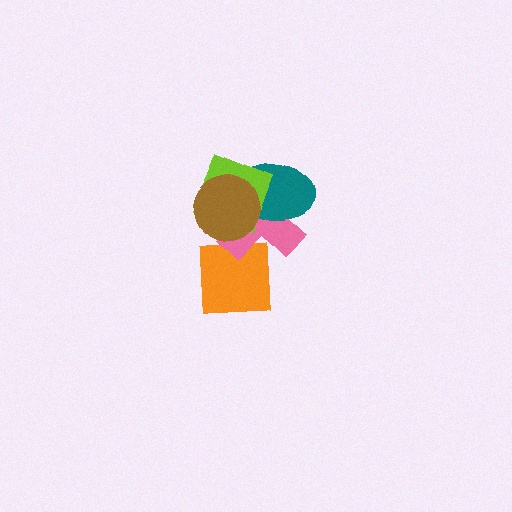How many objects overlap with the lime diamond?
3 objects overlap with the lime diamond.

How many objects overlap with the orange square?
1 object overlaps with the orange square.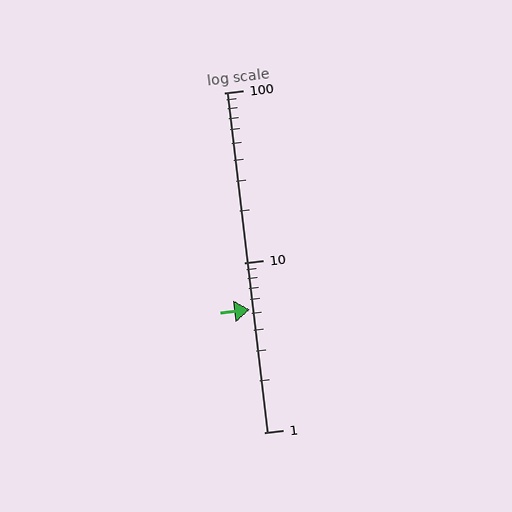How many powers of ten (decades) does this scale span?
The scale spans 2 decades, from 1 to 100.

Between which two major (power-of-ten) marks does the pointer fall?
The pointer is between 1 and 10.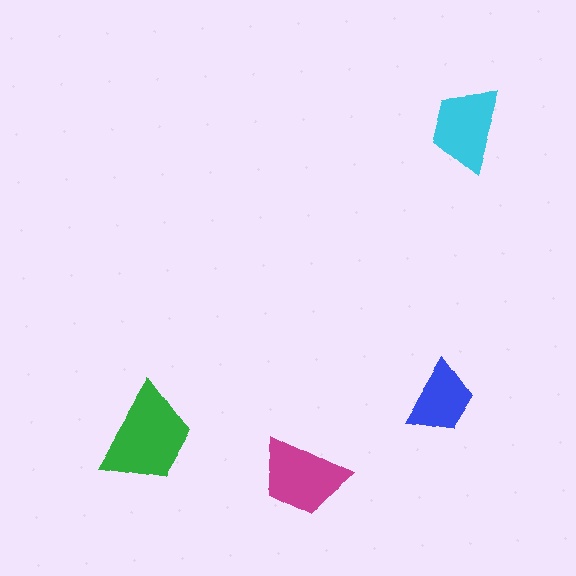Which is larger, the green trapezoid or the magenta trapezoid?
The green one.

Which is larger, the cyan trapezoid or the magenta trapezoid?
The magenta one.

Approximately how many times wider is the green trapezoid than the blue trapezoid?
About 1.5 times wider.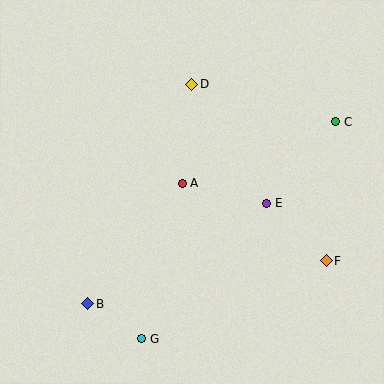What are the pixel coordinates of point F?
Point F is at (327, 261).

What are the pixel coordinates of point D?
Point D is at (192, 84).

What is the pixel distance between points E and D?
The distance between E and D is 140 pixels.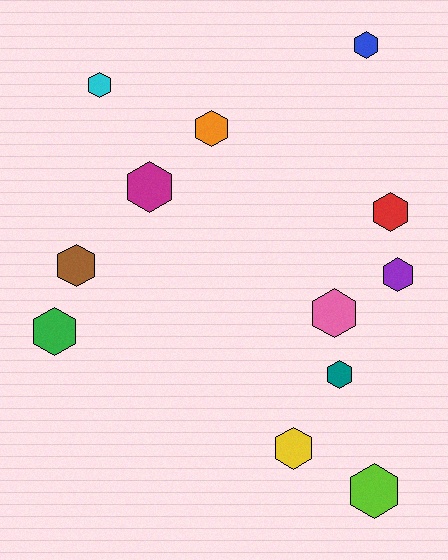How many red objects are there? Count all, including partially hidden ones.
There is 1 red object.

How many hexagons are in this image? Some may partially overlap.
There are 12 hexagons.